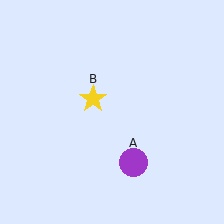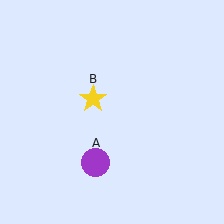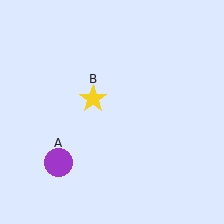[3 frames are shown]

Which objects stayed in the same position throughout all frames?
Yellow star (object B) remained stationary.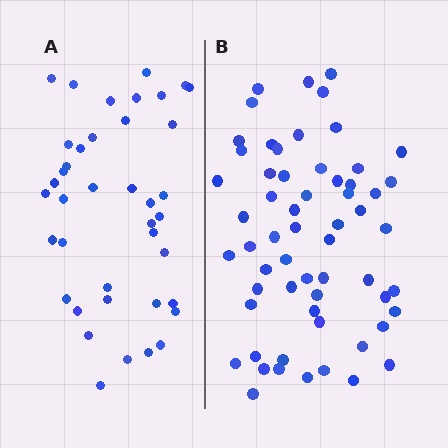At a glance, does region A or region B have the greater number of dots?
Region B (the right region) has more dots.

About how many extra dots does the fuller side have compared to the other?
Region B has approximately 20 more dots than region A.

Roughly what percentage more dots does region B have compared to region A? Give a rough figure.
About 50% more.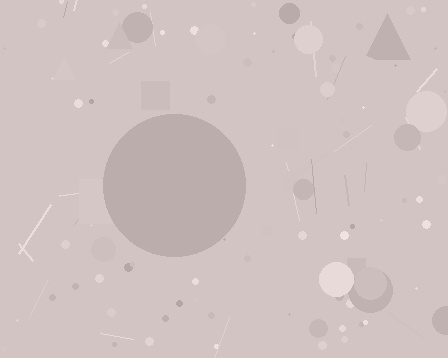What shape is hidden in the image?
A circle is hidden in the image.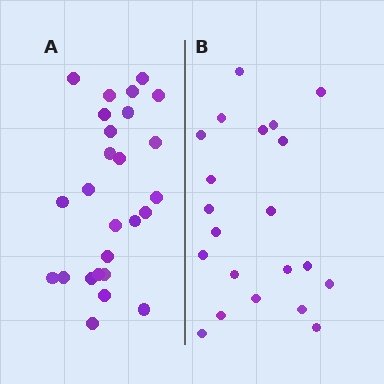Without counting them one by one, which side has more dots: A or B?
Region A (the left region) has more dots.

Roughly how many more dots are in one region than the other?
Region A has about 5 more dots than region B.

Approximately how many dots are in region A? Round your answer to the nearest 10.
About 30 dots. (The exact count is 26, which rounds to 30.)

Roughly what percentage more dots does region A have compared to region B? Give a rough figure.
About 25% more.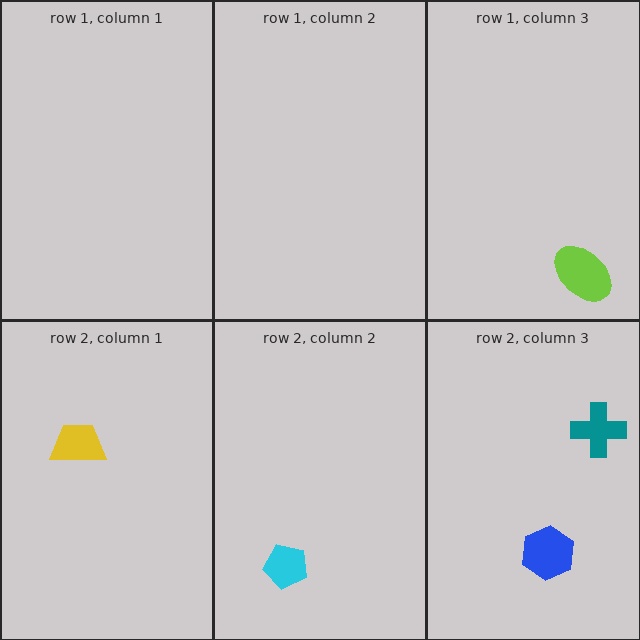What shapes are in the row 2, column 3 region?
The blue hexagon, the teal cross.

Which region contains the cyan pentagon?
The row 2, column 2 region.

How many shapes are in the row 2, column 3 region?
2.